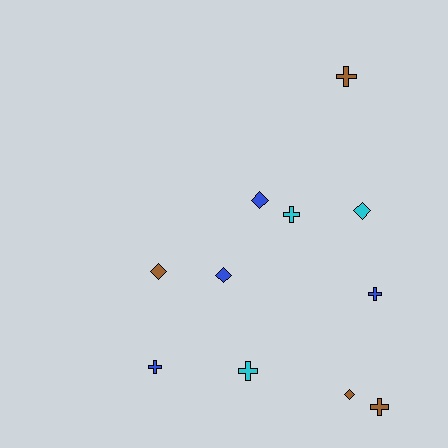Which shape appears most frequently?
Cross, with 6 objects.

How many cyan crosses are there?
There are 2 cyan crosses.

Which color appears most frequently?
Blue, with 4 objects.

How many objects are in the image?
There are 11 objects.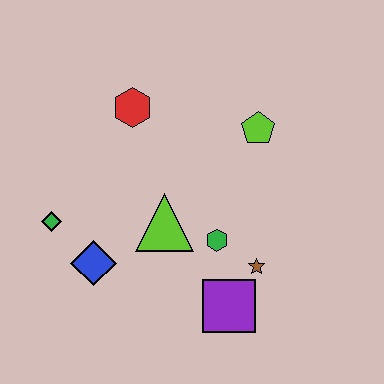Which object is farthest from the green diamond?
The lime pentagon is farthest from the green diamond.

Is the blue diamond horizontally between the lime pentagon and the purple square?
No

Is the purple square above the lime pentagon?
No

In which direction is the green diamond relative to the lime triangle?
The green diamond is to the left of the lime triangle.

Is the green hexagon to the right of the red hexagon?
Yes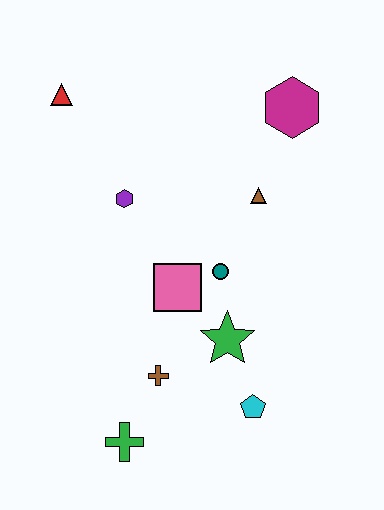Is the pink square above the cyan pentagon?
Yes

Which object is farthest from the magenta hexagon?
The green cross is farthest from the magenta hexagon.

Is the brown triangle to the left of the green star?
No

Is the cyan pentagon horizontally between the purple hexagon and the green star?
No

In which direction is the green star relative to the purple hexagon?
The green star is below the purple hexagon.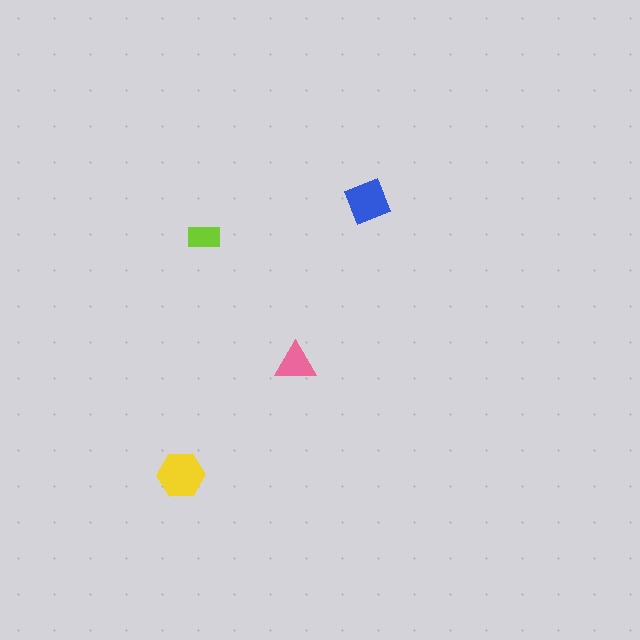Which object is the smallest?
The lime rectangle.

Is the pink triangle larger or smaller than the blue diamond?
Smaller.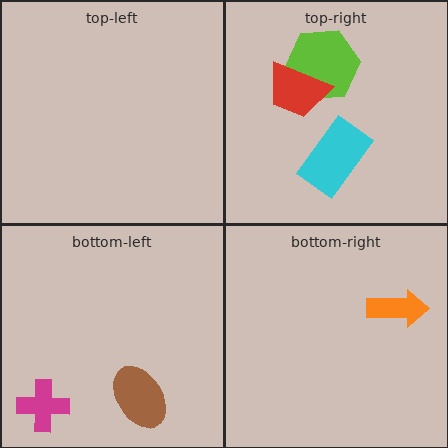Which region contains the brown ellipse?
The bottom-left region.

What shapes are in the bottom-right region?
The orange arrow.